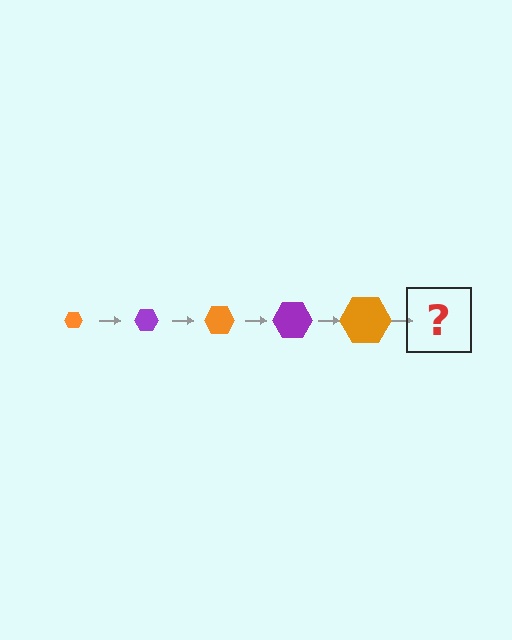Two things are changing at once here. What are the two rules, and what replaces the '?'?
The two rules are that the hexagon grows larger each step and the color cycles through orange and purple. The '?' should be a purple hexagon, larger than the previous one.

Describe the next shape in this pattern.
It should be a purple hexagon, larger than the previous one.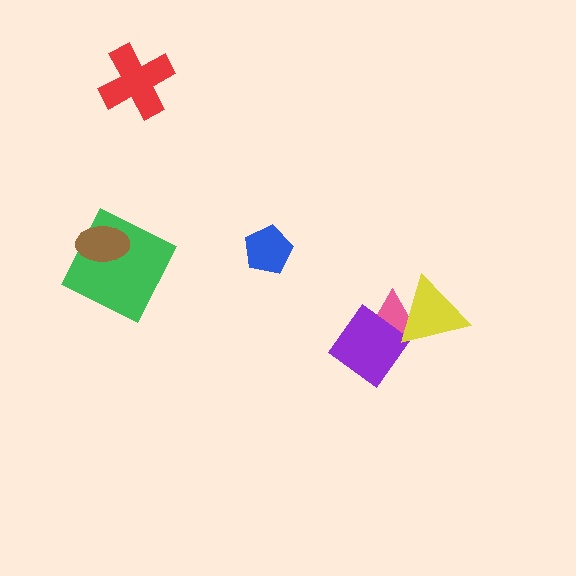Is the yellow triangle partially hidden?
No, no other shape covers it.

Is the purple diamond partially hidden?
Yes, it is partially covered by another shape.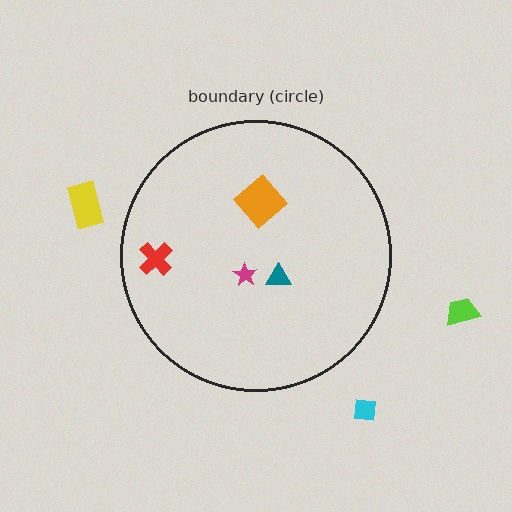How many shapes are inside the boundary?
4 inside, 3 outside.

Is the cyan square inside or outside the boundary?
Outside.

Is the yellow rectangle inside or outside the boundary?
Outside.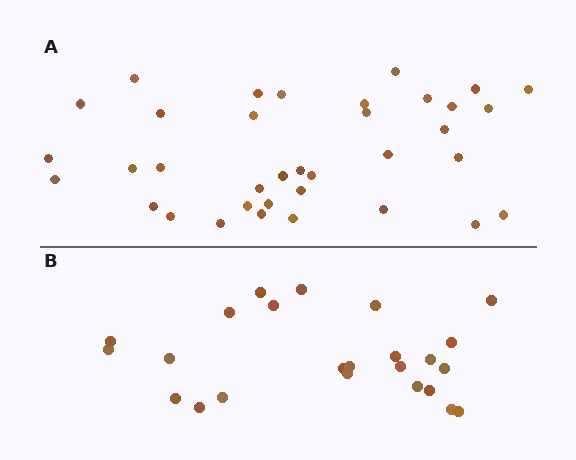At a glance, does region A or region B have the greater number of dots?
Region A (the top region) has more dots.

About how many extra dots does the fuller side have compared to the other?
Region A has roughly 12 or so more dots than region B.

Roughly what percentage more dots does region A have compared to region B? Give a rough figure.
About 50% more.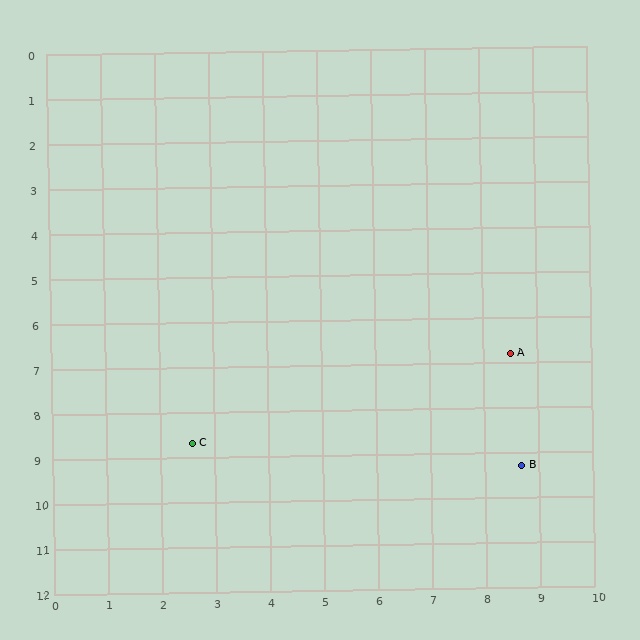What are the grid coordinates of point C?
Point C is at approximately (2.6, 8.7).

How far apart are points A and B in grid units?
Points A and B are about 2.5 grid units apart.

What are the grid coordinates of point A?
Point A is at approximately (8.5, 6.8).